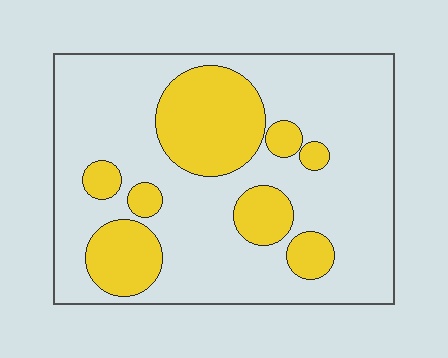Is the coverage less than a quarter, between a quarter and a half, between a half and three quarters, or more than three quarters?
Between a quarter and a half.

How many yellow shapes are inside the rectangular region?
8.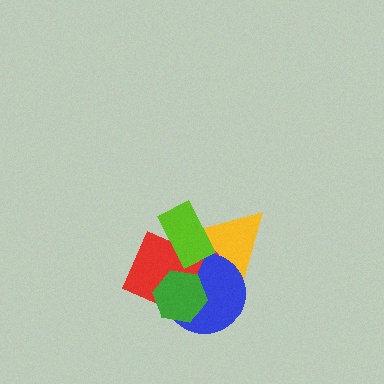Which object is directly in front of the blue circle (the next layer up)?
The red diamond is directly in front of the blue circle.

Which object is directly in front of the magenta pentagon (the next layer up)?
The yellow triangle is directly in front of the magenta pentagon.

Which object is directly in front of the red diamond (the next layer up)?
The lime rectangle is directly in front of the red diamond.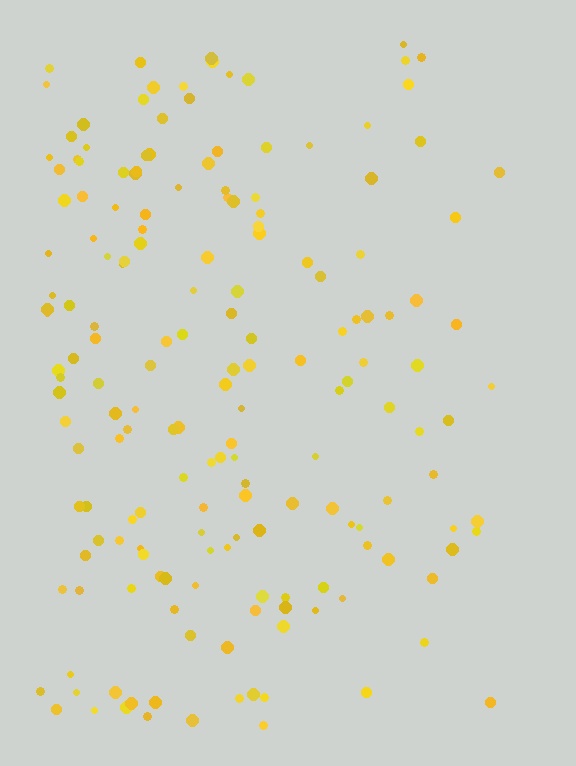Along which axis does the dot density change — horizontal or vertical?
Horizontal.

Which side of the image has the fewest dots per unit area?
The right.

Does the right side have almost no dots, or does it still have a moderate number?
Still a moderate number, just noticeably fewer than the left.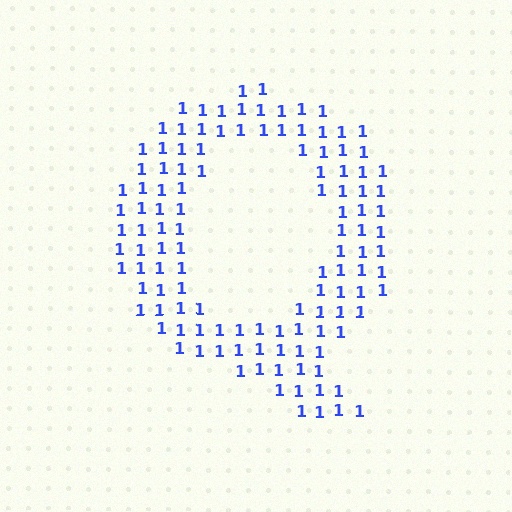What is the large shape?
The large shape is the letter Q.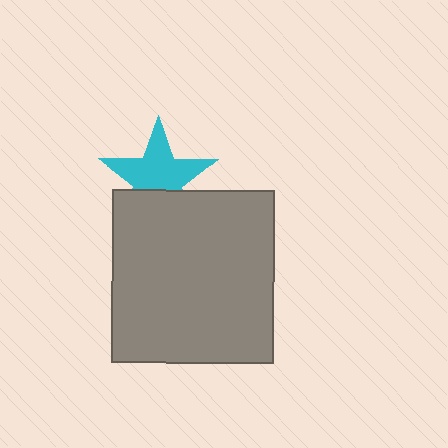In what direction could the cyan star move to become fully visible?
The cyan star could move up. That would shift it out from behind the gray rectangle entirely.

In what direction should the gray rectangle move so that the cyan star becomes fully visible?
The gray rectangle should move down. That is the shortest direction to clear the overlap and leave the cyan star fully visible.